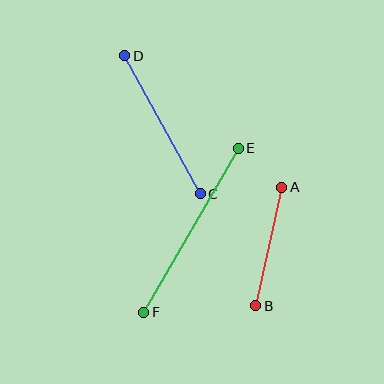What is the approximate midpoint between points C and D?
The midpoint is at approximately (162, 125) pixels.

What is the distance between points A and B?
The distance is approximately 122 pixels.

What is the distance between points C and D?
The distance is approximately 157 pixels.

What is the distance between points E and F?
The distance is approximately 189 pixels.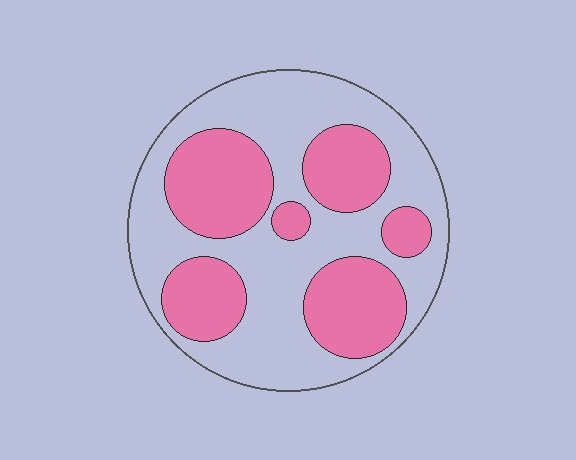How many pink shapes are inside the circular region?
6.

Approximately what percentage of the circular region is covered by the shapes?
Approximately 40%.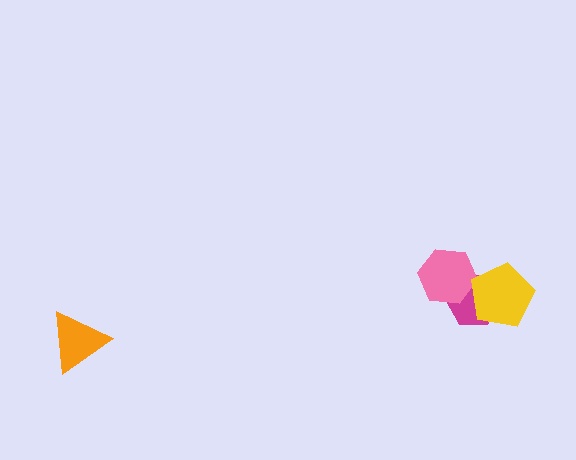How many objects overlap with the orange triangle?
0 objects overlap with the orange triangle.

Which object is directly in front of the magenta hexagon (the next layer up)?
The pink hexagon is directly in front of the magenta hexagon.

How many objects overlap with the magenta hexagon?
2 objects overlap with the magenta hexagon.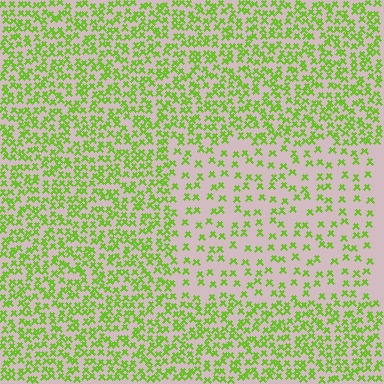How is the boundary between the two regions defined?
The boundary is defined by a change in element density (approximately 2.2x ratio). All elements are the same color, size, and shape.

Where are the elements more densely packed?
The elements are more densely packed outside the rectangle boundary.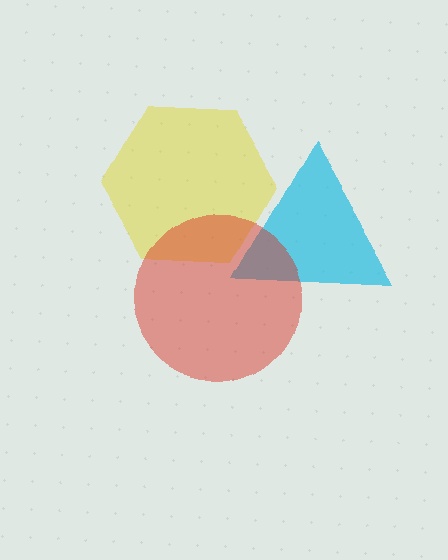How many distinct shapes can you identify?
There are 3 distinct shapes: a yellow hexagon, a cyan triangle, a red circle.